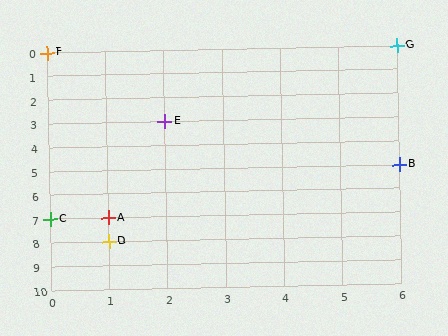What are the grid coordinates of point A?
Point A is at grid coordinates (1, 7).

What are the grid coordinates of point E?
Point E is at grid coordinates (2, 3).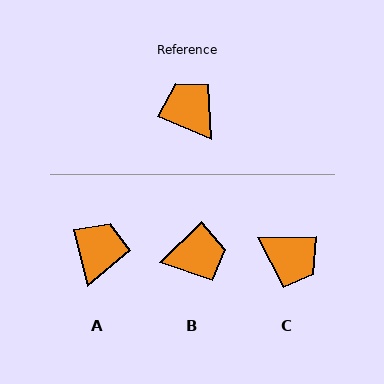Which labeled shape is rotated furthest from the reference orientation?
C, about 155 degrees away.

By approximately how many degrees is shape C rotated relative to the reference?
Approximately 155 degrees clockwise.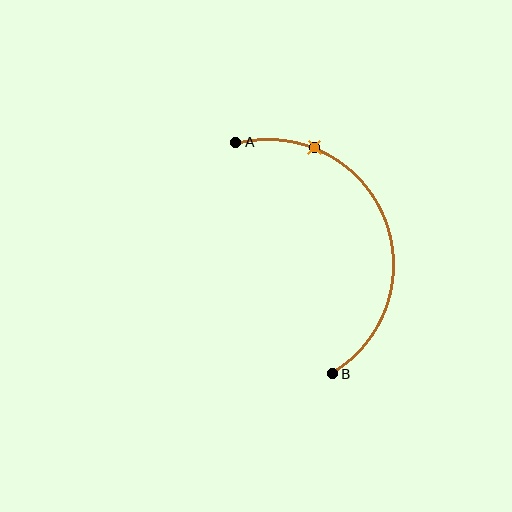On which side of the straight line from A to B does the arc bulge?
The arc bulges to the right of the straight line connecting A and B.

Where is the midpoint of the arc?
The arc midpoint is the point on the curve farthest from the straight line joining A and B. It sits to the right of that line.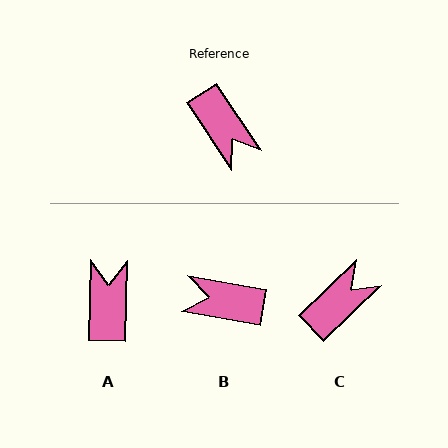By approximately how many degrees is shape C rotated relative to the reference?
Approximately 101 degrees counter-clockwise.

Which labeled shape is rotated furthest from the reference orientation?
A, about 145 degrees away.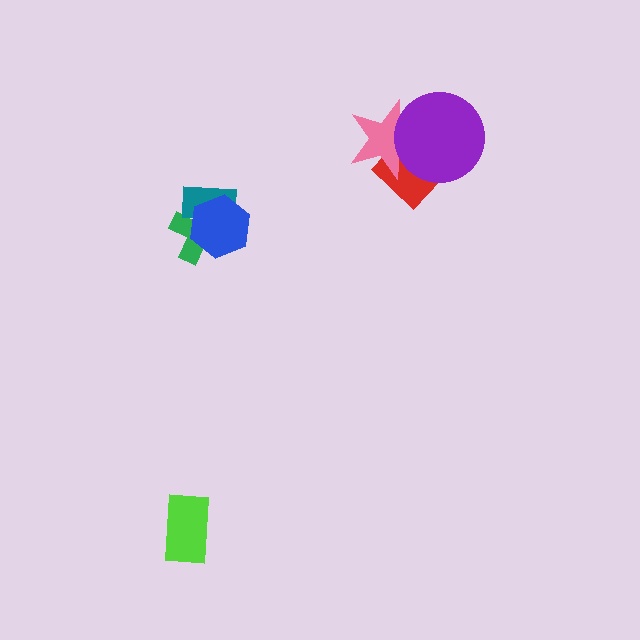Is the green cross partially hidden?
Yes, it is partially covered by another shape.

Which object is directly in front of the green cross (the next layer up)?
The teal rectangle is directly in front of the green cross.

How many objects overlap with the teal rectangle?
2 objects overlap with the teal rectangle.